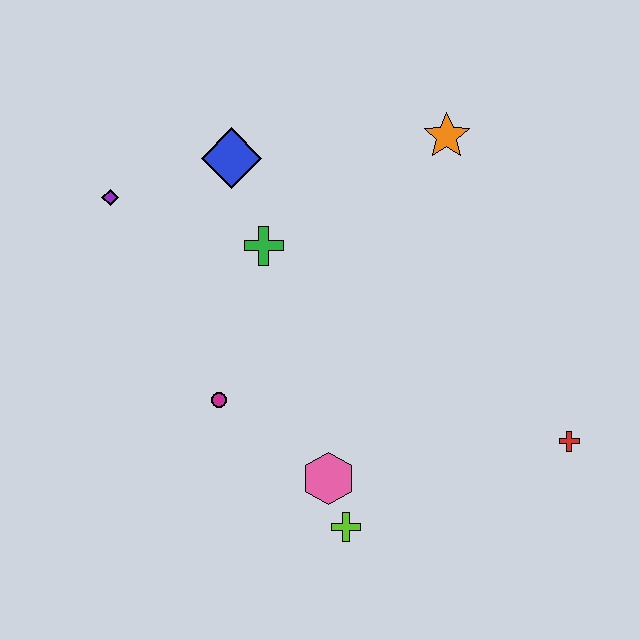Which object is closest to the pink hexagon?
The lime cross is closest to the pink hexagon.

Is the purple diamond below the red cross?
No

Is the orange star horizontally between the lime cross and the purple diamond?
No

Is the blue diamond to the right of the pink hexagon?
No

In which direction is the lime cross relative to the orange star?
The lime cross is below the orange star.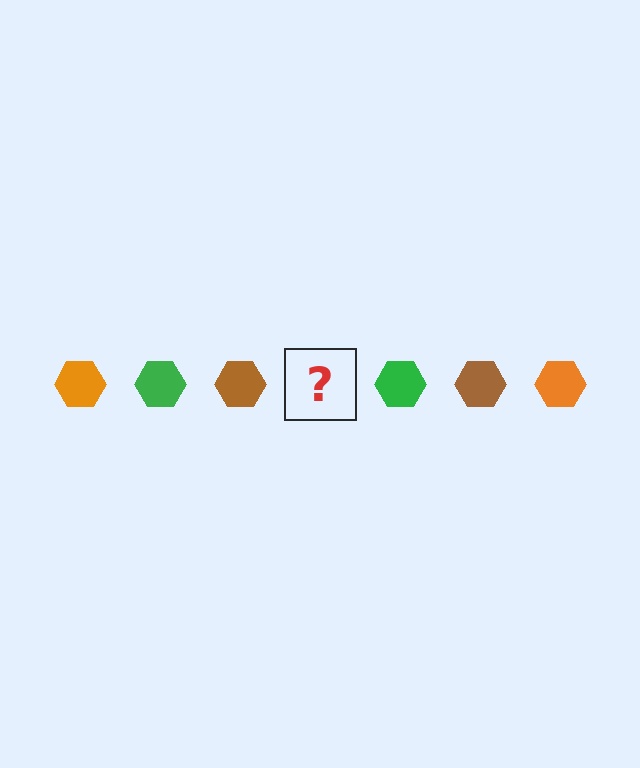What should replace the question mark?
The question mark should be replaced with an orange hexagon.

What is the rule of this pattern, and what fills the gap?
The rule is that the pattern cycles through orange, green, brown hexagons. The gap should be filled with an orange hexagon.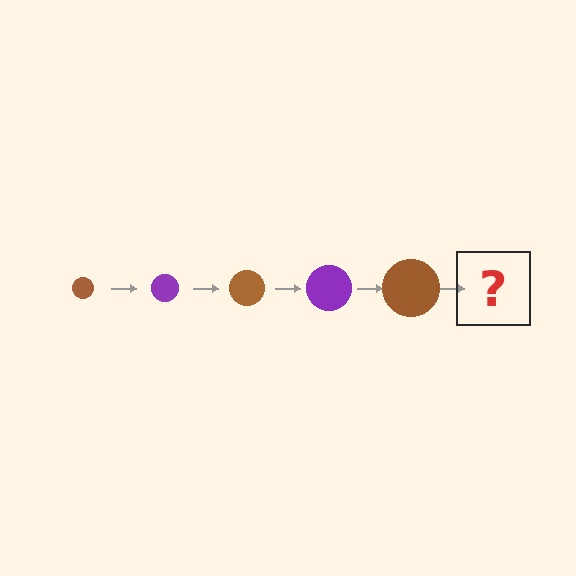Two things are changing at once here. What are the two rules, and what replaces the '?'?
The two rules are that the circle grows larger each step and the color cycles through brown and purple. The '?' should be a purple circle, larger than the previous one.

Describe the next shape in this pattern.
It should be a purple circle, larger than the previous one.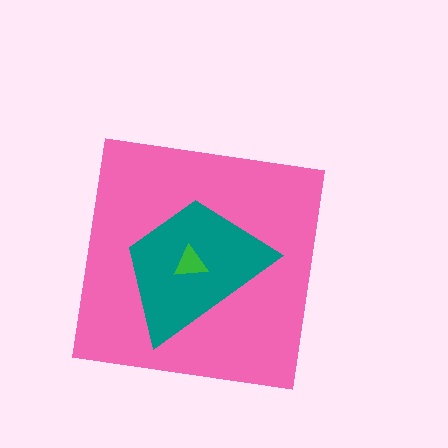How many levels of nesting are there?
3.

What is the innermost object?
The green triangle.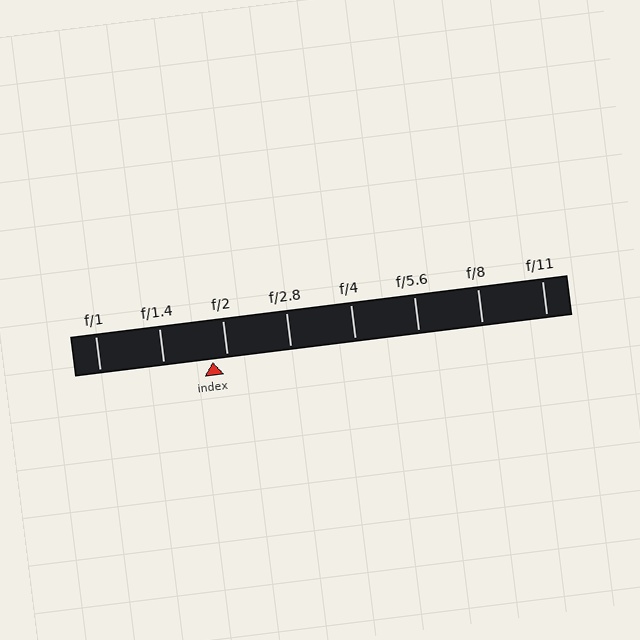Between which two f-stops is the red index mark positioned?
The index mark is between f/1.4 and f/2.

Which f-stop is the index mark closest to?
The index mark is closest to f/2.